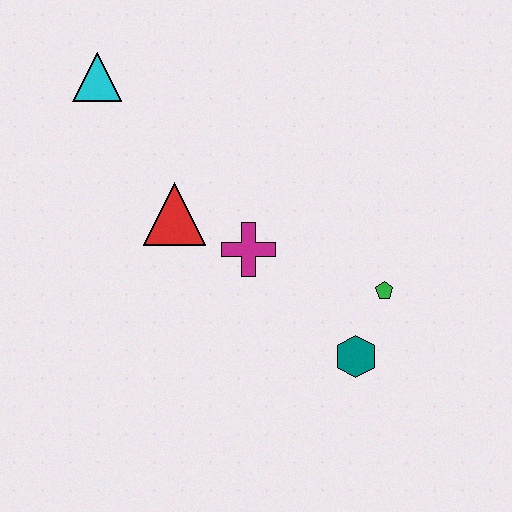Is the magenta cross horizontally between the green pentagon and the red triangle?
Yes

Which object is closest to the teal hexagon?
The green pentagon is closest to the teal hexagon.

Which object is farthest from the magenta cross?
The cyan triangle is farthest from the magenta cross.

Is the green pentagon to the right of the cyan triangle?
Yes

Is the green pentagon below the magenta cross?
Yes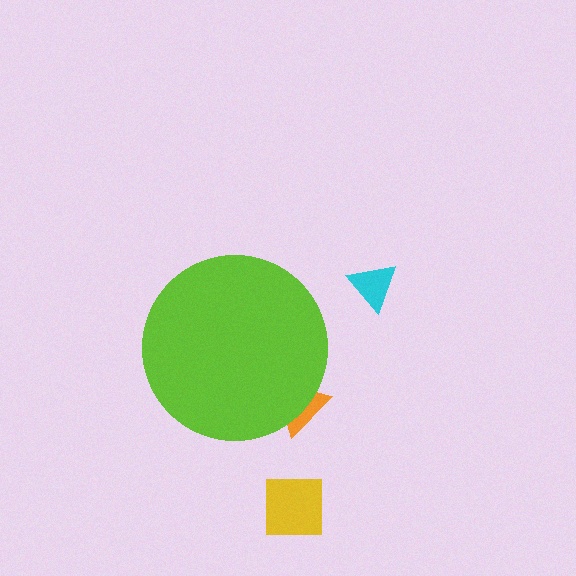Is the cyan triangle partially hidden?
No, the cyan triangle is fully visible.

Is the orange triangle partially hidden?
Yes, the orange triangle is partially hidden behind the lime circle.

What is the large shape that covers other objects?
A lime circle.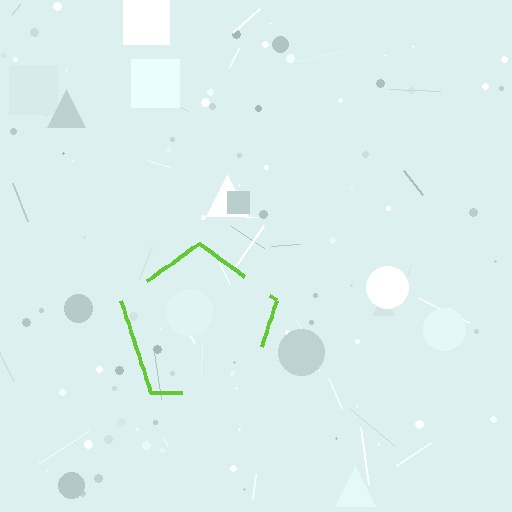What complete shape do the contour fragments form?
The contour fragments form a pentagon.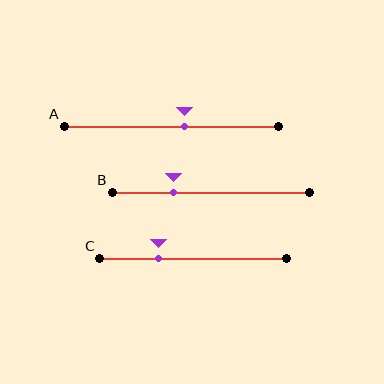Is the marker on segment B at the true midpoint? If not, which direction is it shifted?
No, the marker on segment B is shifted to the left by about 19% of the segment length.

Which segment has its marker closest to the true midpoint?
Segment A has its marker closest to the true midpoint.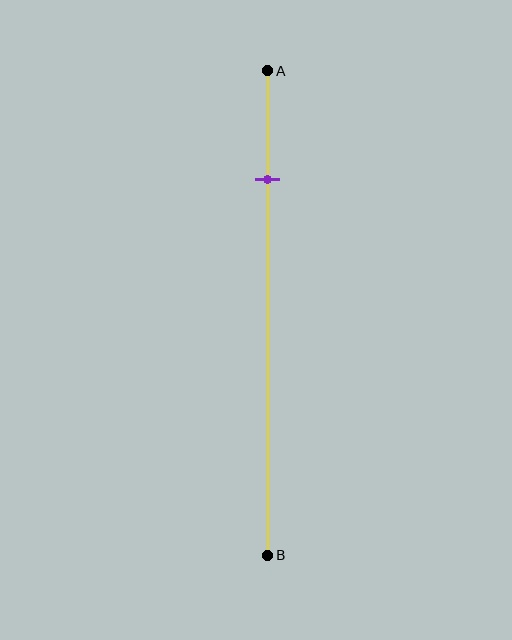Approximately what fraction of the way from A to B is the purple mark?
The purple mark is approximately 20% of the way from A to B.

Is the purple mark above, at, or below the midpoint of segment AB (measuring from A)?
The purple mark is above the midpoint of segment AB.